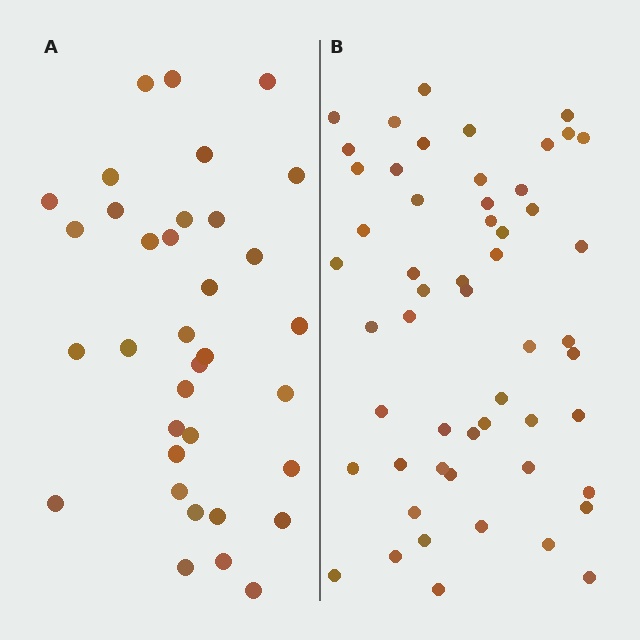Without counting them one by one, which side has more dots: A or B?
Region B (the right region) has more dots.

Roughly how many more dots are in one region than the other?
Region B has approximately 20 more dots than region A.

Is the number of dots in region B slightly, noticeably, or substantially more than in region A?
Region B has substantially more. The ratio is roughly 1.5 to 1.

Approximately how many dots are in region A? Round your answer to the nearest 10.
About 40 dots. (The exact count is 35, which rounds to 40.)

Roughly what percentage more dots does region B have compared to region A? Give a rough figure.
About 55% more.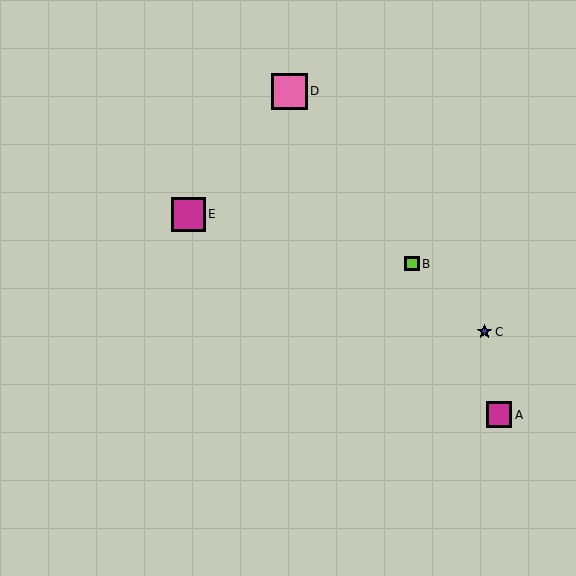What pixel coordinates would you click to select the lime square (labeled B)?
Click at (412, 264) to select the lime square B.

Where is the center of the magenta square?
The center of the magenta square is at (499, 415).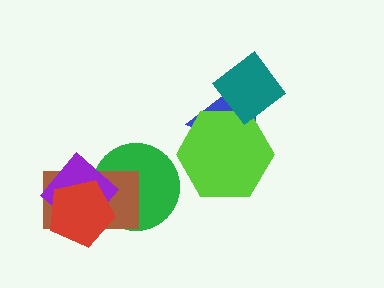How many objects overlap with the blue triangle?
2 objects overlap with the blue triangle.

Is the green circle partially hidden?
Yes, it is partially covered by another shape.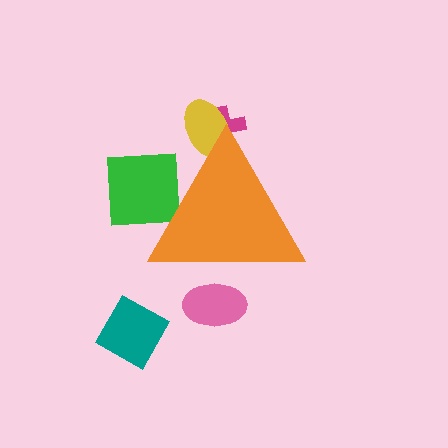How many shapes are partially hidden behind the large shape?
4 shapes are partially hidden.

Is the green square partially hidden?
Yes, the green square is partially hidden behind the orange triangle.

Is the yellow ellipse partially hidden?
Yes, the yellow ellipse is partially hidden behind the orange triangle.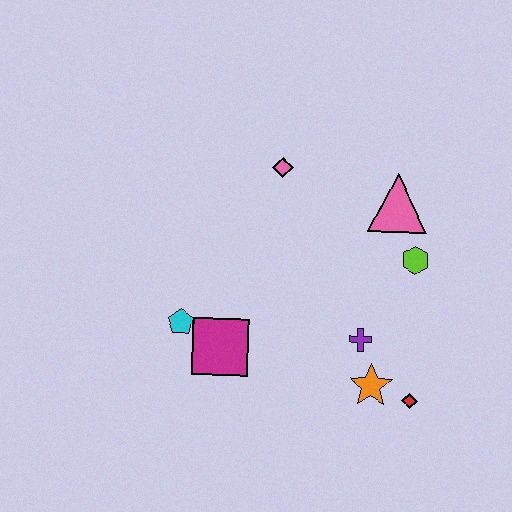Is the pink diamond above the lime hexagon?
Yes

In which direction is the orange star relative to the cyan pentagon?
The orange star is to the right of the cyan pentagon.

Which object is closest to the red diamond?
The orange star is closest to the red diamond.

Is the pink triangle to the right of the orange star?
Yes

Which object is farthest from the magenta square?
The pink triangle is farthest from the magenta square.